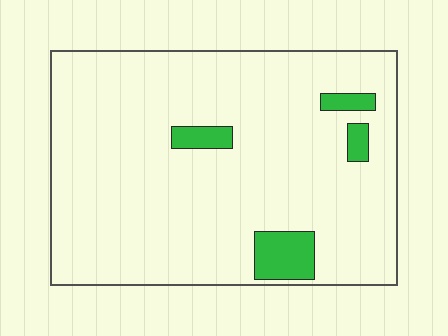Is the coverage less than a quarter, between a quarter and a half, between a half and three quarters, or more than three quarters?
Less than a quarter.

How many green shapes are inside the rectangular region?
4.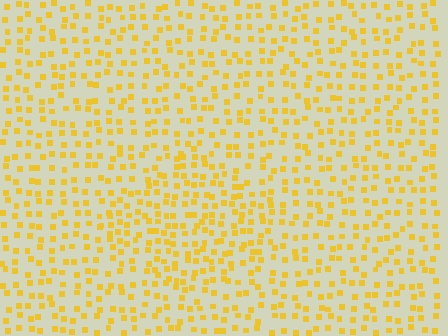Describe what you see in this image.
The image contains small yellow elements arranged at two different densities. A diamond-shaped region is visible where the elements are more densely packed than the surrounding area.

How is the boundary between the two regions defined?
The boundary is defined by a change in element density (approximately 1.5x ratio). All elements are the same color, size, and shape.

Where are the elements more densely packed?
The elements are more densely packed inside the diamond boundary.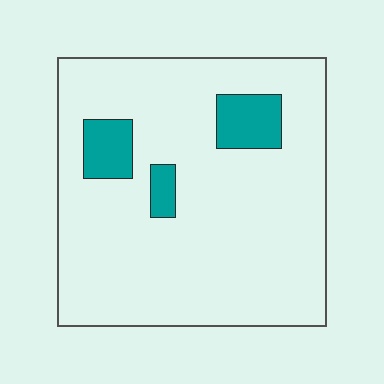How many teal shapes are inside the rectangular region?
3.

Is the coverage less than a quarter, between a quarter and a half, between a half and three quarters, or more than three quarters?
Less than a quarter.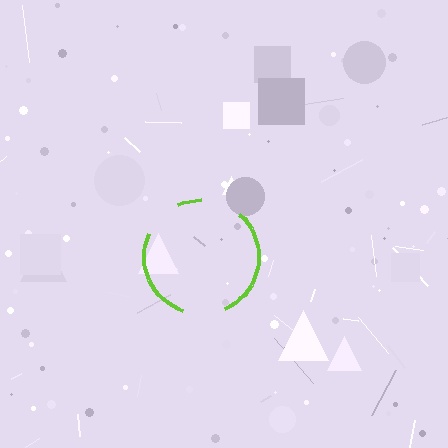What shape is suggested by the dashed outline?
The dashed outline suggests a circle.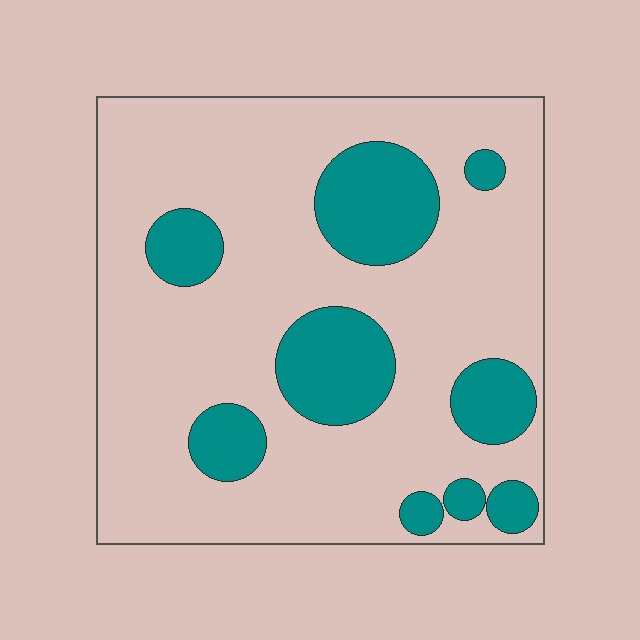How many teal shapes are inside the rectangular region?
9.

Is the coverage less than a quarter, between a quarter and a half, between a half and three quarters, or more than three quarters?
Less than a quarter.